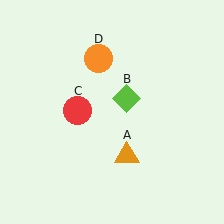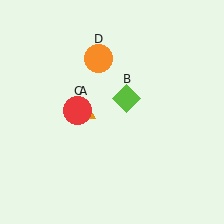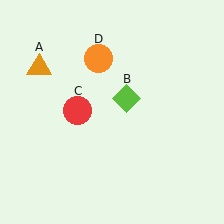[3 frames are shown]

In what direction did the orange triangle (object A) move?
The orange triangle (object A) moved up and to the left.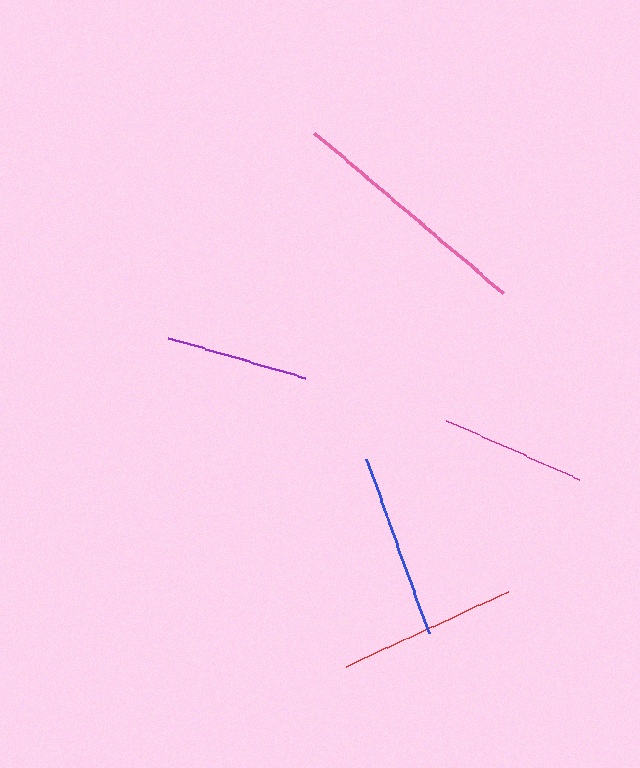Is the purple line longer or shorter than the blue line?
The blue line is longer than the purple line.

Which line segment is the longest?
The pink line is the longest at approximately 248 pixels.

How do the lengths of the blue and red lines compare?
The blue and red lines are approximately the same length.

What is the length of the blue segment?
The blue segment is approximately 185 pixels long.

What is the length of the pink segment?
The pink segment is approximately 248 pixels long.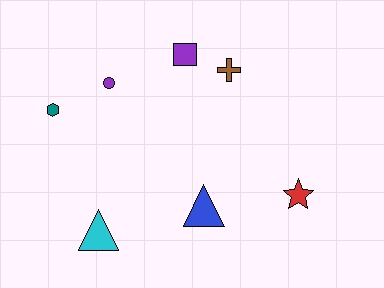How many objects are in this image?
There are 7 objects.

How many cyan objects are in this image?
There is 1 cyan object.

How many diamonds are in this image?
There are no diamonds.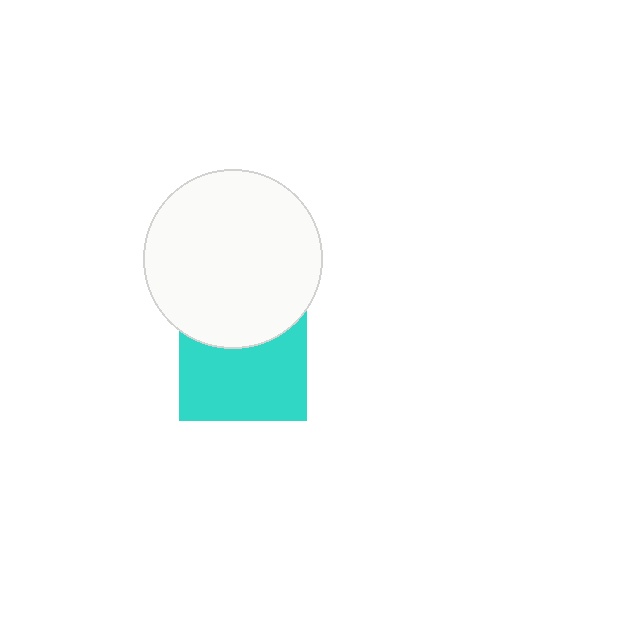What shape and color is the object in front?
The object in front is a white circle.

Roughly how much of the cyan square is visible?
About half of it is visible (roughly 64%).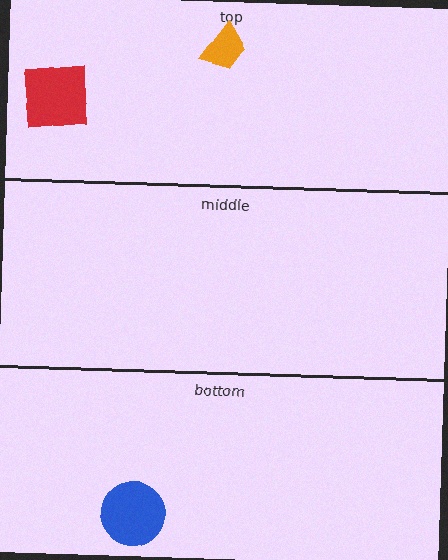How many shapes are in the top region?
2.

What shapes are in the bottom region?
The blue circle.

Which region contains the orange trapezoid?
The top region.